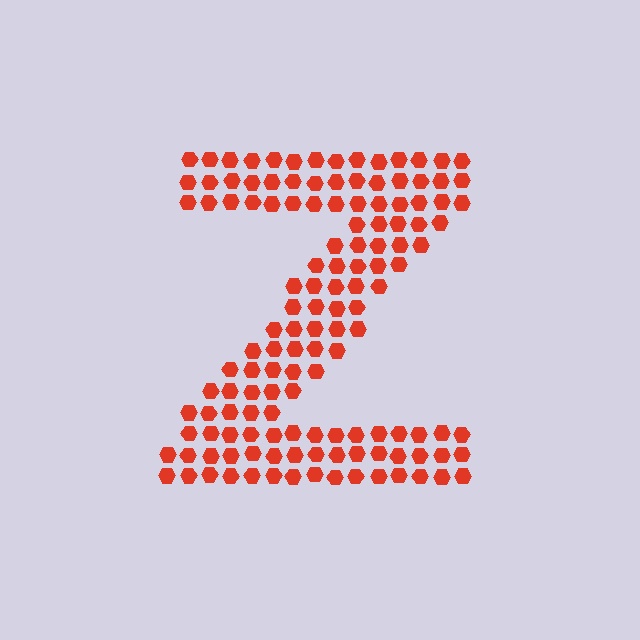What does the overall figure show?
The overall figure shows the letter Z.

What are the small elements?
The small elements are hexagons.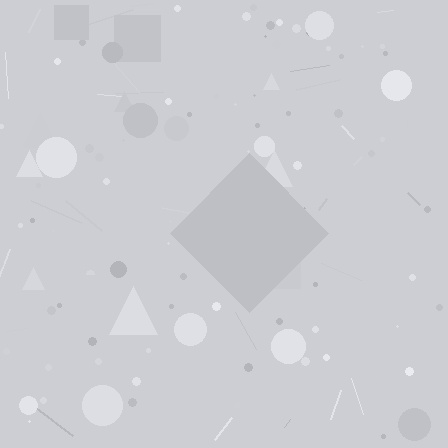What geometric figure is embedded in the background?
A diamond is embedded in the background.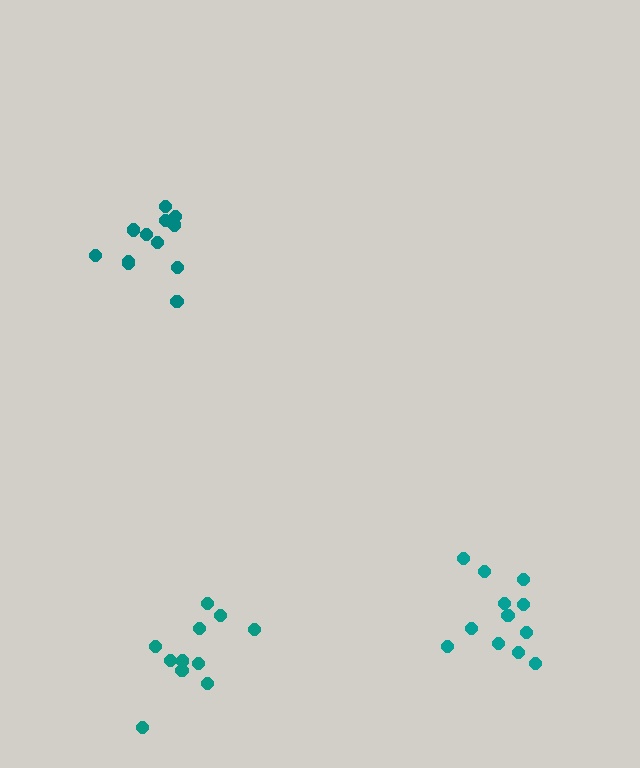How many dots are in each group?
Group 1: 12 dots, Group 2: 12 dots, Group 3: 11 dots (35 total).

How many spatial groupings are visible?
There are 3 spatial groupings.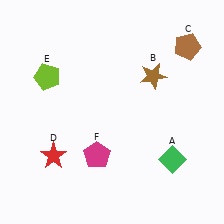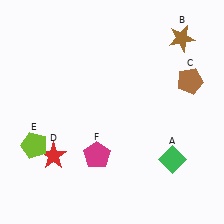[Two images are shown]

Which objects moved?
The objects that moved are: the brown star (B), the brown pentagon (C), the lime pentagon (E).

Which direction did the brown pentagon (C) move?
The brown pentagon (C) moved down.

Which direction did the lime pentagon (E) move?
The lime pentagon (E) moved down.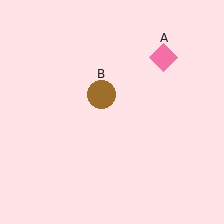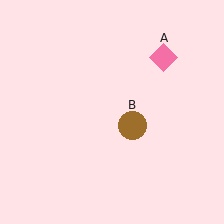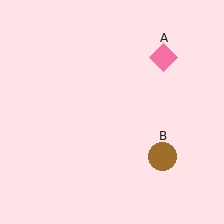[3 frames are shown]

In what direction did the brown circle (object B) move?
The brown circle (object B) moved down and to the right.